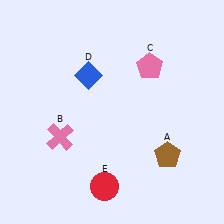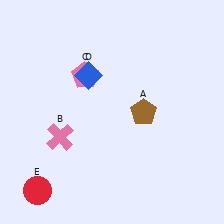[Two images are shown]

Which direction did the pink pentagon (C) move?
The pink pentagon (C) moved left.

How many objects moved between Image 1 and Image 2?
3 objects moved between the two images.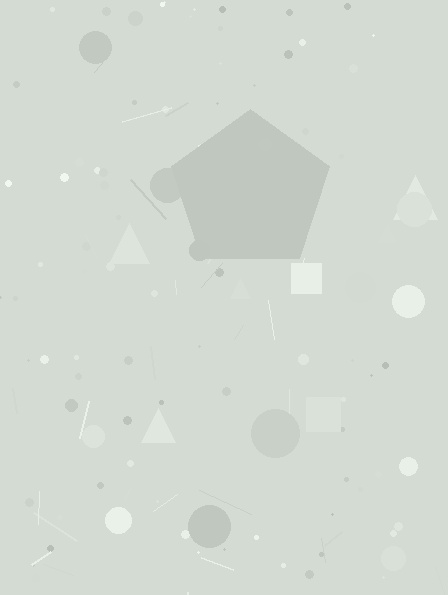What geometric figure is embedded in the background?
A pentagon is embedded in the background.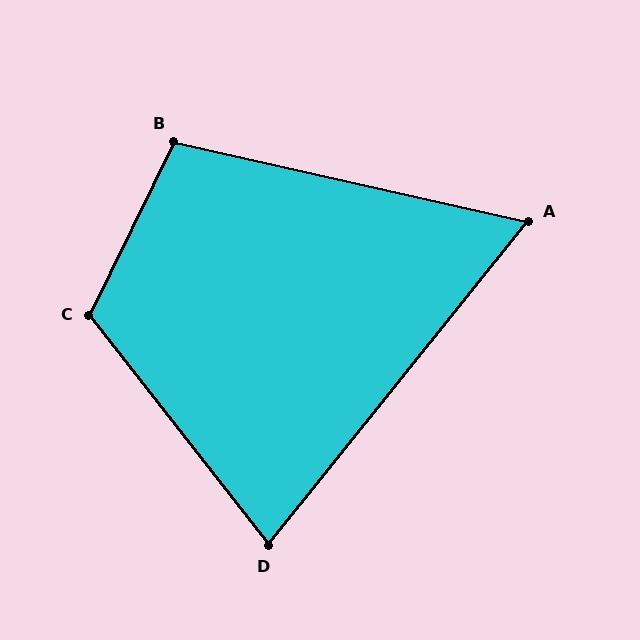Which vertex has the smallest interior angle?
A, at approximately 64 degrees.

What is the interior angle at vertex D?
Approximately 77 degrees (acute).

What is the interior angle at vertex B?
Approximately 103 degrees (obtuse).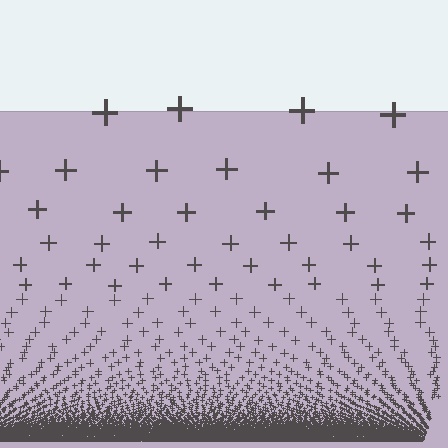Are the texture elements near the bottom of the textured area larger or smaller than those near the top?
Smaller. The gradient is inverted — elements near the bottom are smaller and denser.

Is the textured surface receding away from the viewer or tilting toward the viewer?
The surface appears to tilt toward the viewer. Texture elements get larger and sparser toward the top.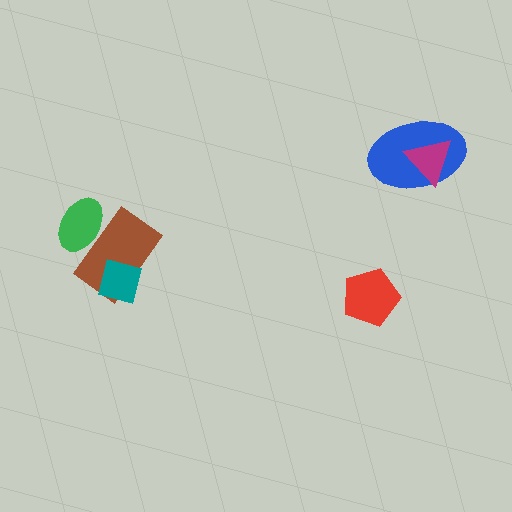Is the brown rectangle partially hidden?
Yes, it is partially covered by another shape.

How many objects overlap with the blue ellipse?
1 object overlaps with the blue ellipse.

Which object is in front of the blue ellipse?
The magenta triangle is in front of the blue ellipse.